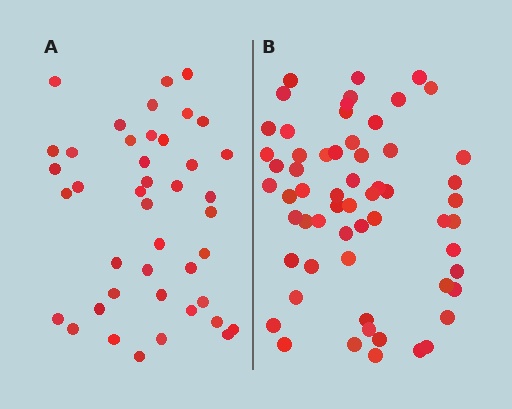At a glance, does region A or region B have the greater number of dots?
Region B (the right region) has more dots.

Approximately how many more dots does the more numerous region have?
Region B has approximately 20 more dots than region A.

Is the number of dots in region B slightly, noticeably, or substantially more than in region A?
Region B has noticeably more, but not dramatically so. The ratio is roughly 1.4 to 1.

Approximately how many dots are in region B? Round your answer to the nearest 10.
About 60 dots.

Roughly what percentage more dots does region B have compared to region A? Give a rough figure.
About 45% more.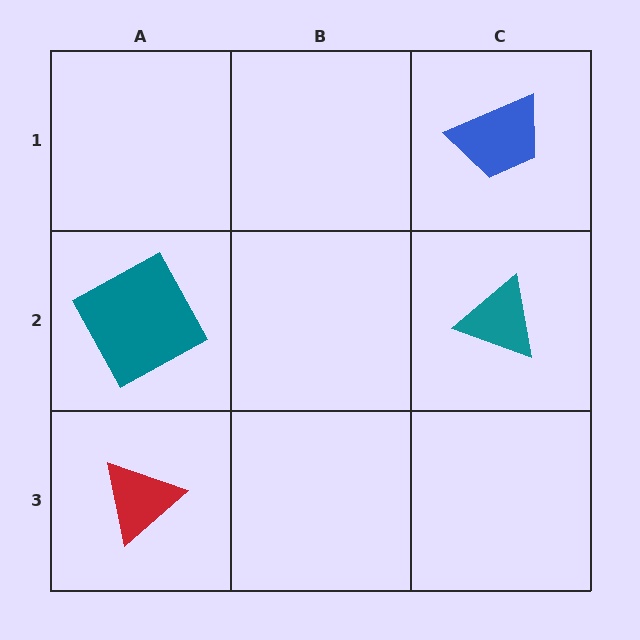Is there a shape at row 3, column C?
No, that cell is empty.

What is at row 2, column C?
A teal triangle.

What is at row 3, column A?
A red triangle.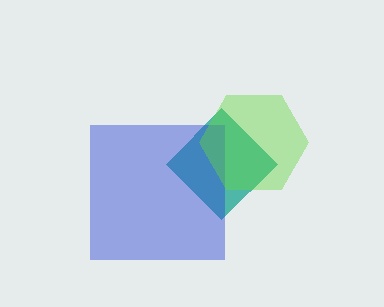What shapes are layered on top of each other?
The layered shapes are: a teal diamond, a blue square, a lime hexagon.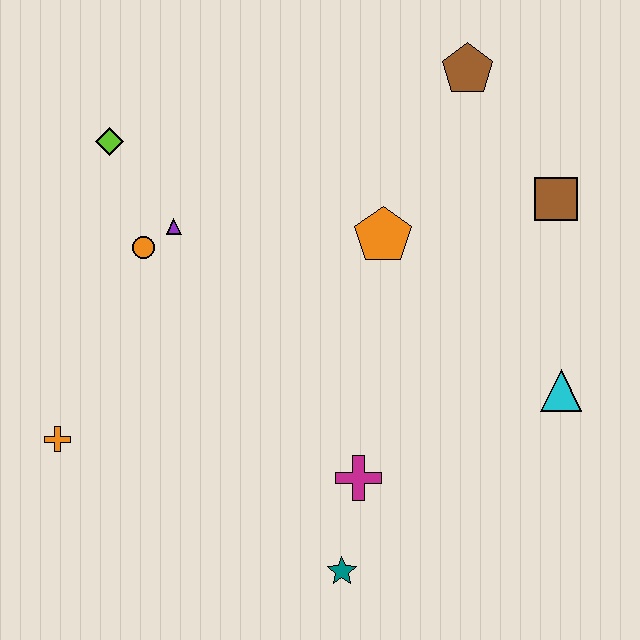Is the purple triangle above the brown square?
No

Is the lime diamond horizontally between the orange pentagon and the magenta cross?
No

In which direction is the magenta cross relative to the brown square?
The magenta cross is below the brown square.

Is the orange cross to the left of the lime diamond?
Yes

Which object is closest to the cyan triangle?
The brown square is closest to the cyan triangle.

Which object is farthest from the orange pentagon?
The orange cross is farthest from the orange pentagon.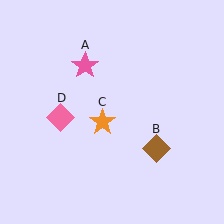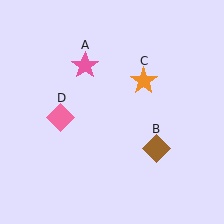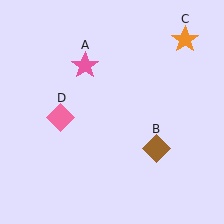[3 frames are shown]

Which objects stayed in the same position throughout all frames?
Pink star (object A) and brown diamond (object B) and pink diamond (object D) remained stationary.